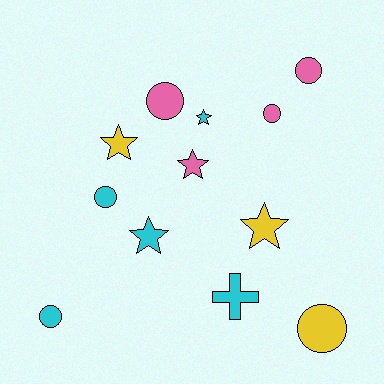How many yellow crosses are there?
There are no yellow crosses.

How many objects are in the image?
There are 12 objects.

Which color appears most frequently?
Cyan, with 5 objects.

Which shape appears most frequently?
Circle, with 6 objects.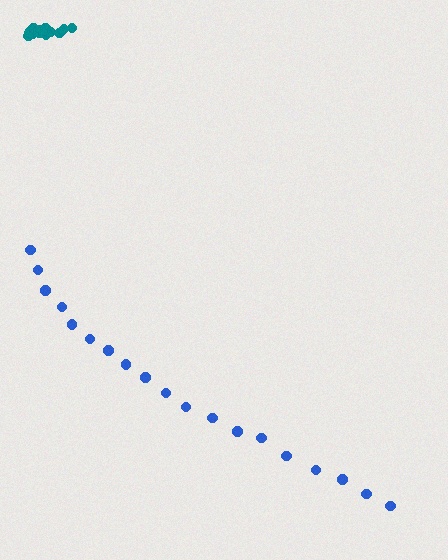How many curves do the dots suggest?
There are 2 distinct paths.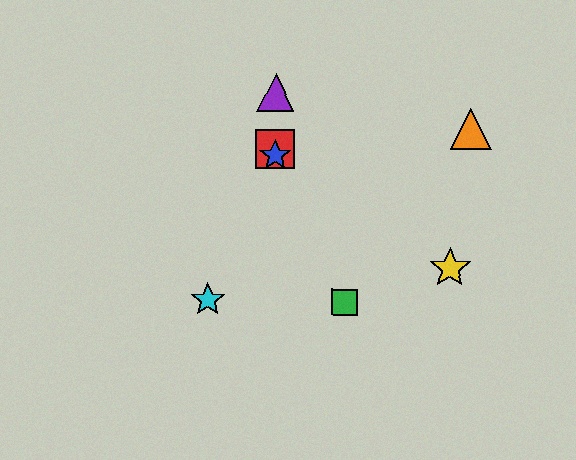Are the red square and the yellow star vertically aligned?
No, the red square is at x≈275 and the yellow star is at x≈450.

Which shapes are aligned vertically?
The red square, the blue star, the purple triangle are aligned vertically.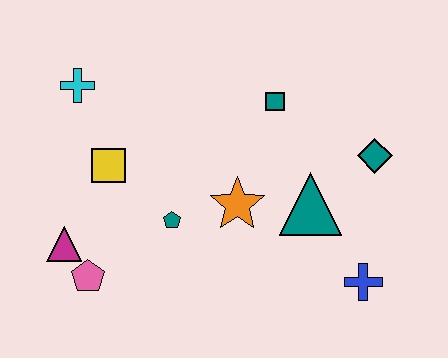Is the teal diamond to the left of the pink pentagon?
No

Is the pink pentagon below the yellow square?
Yes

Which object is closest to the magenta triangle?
The pink pentagon is closest to the magenta triangle.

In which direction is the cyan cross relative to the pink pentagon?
The cyan cross is above the pink pentagon.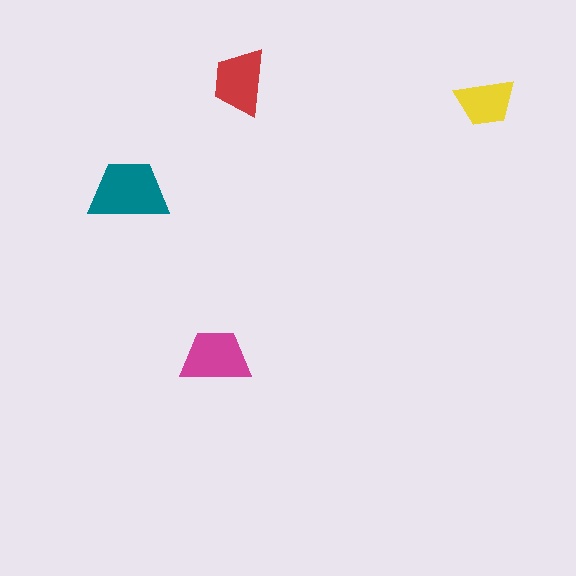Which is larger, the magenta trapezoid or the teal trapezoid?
The teal one.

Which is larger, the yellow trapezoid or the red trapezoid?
The red one.